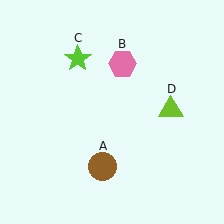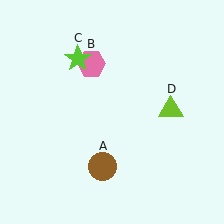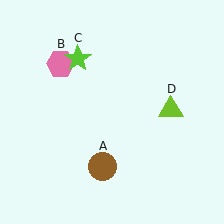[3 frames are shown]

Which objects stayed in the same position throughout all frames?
Brown circle (object A) and lime star (object C) and lime triangle (object D) remained stationary.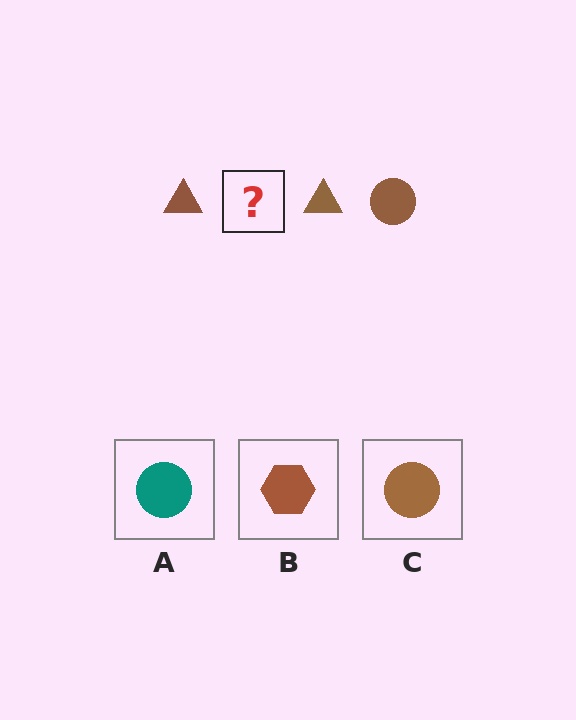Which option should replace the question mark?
Option C.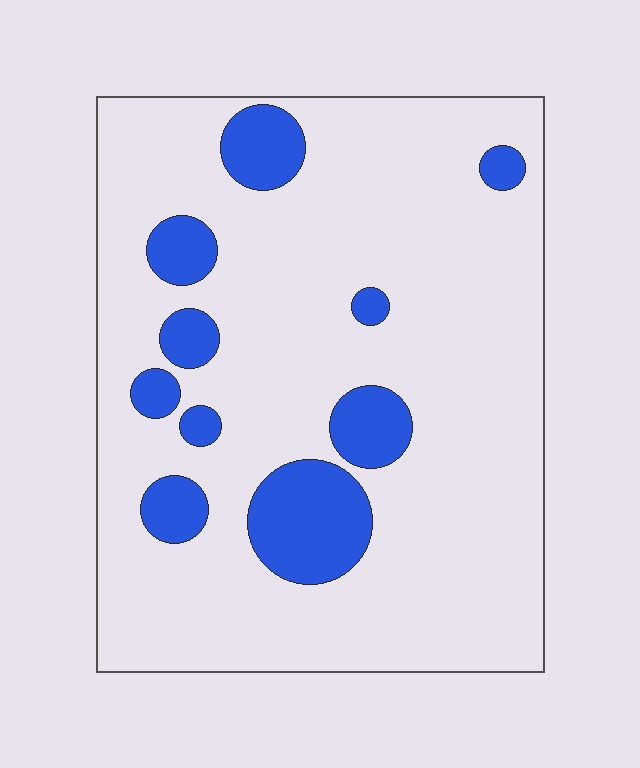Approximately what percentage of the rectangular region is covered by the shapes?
Approximately 15%.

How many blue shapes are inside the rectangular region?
10.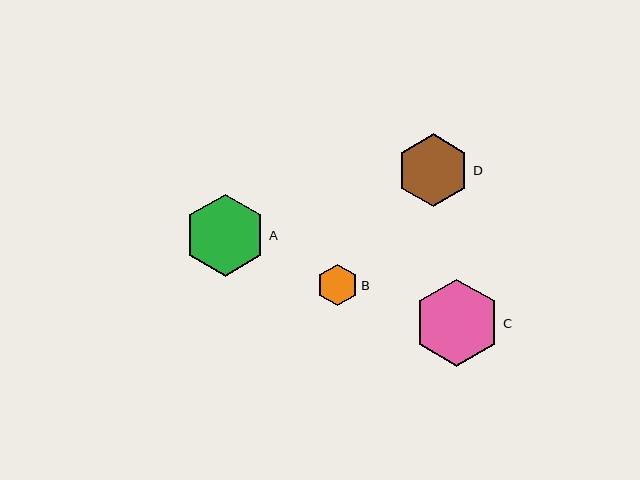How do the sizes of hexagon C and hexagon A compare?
Hexagon C and hexagon A are approximately the same size.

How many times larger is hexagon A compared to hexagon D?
Hexagon A is approximately 1.1 times the size of hexagon D.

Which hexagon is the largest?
Hexagon C is the largest with a size of approximately 87 pixels.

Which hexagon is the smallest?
Hexagon B is the smallest with a size of approximately 41 pixels.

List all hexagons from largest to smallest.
From largest to smallest: C, A, D, B.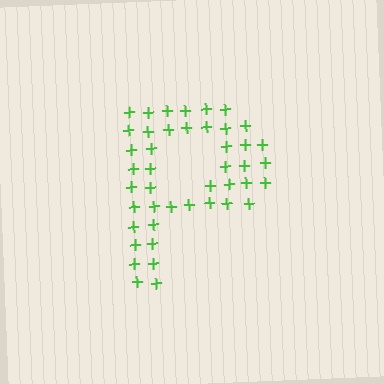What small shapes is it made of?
It is made of small plus signs.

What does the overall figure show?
The overall figure shows the letter P.